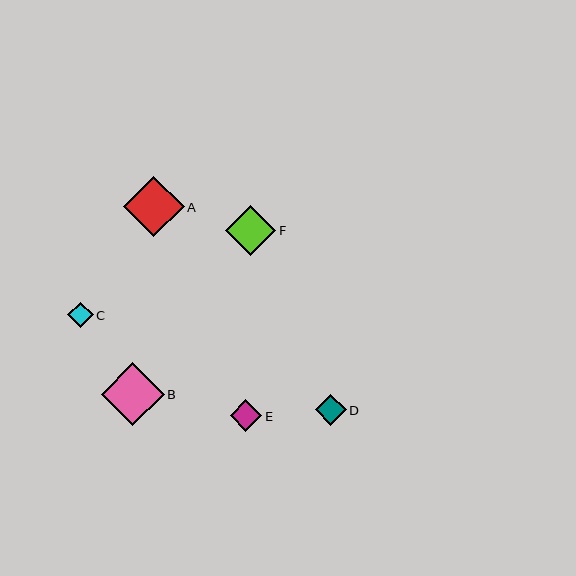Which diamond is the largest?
Diamond B is the largest with a size of approximately 63 pixels.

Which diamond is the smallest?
Diamond C is the smallest with a size of approximately 25 pixels.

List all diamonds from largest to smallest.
From largest to smallest: B, A, F, E, D, C.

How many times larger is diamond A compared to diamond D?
Diamond A is approximately 2.0 times the size of diamond D.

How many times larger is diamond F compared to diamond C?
Diamond F is approximately 2.0 times the size of diamond C.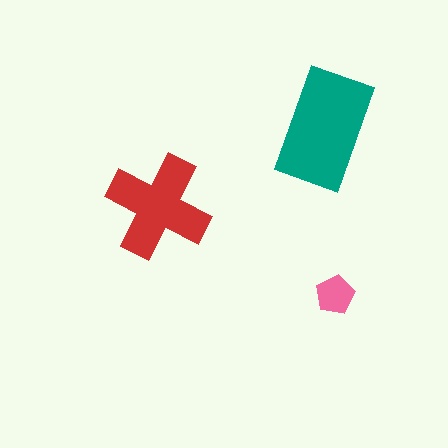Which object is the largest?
The teal rectangle.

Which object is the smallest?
The pink pentagon.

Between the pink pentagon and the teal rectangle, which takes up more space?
The teal rectangle.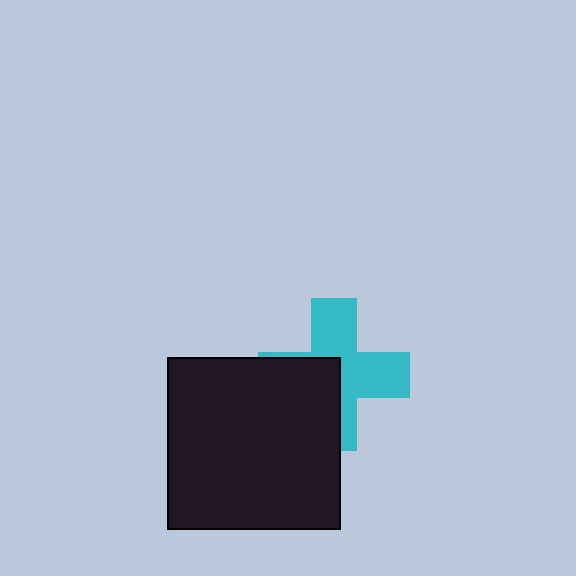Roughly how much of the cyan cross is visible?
About half of it is visible (roughly 58%).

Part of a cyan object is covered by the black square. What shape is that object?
It is a cross.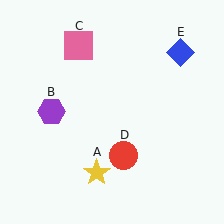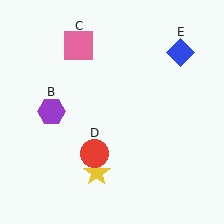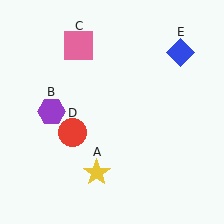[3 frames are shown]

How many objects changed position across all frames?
1 object changed position: red circle (object D).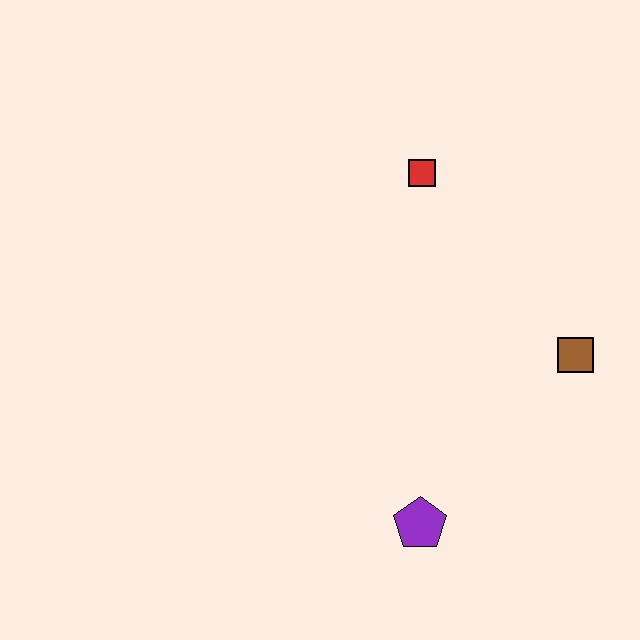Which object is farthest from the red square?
The purple pentagon is farthest from the red square.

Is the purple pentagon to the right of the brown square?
No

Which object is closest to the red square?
The brown square is closest to the red square.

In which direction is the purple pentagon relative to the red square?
The purple pentagon is below the red square.